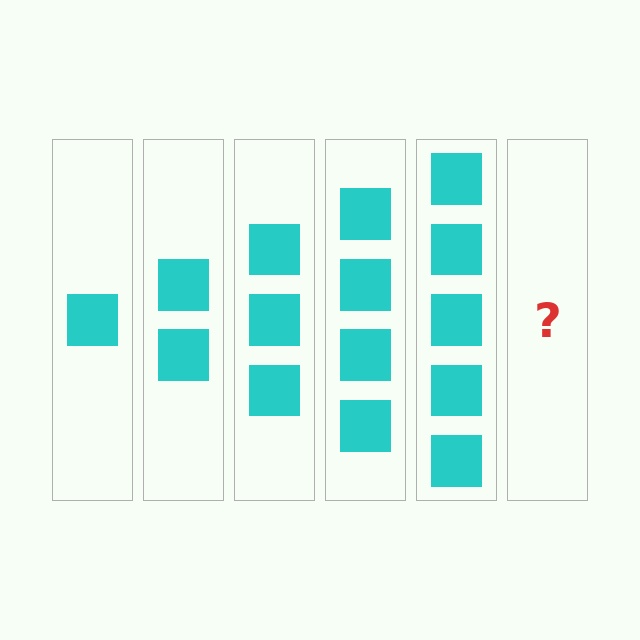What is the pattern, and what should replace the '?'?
The pattern is that each step adds one more square. The '?' should be 6 squares.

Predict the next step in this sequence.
The next step is 6 squares.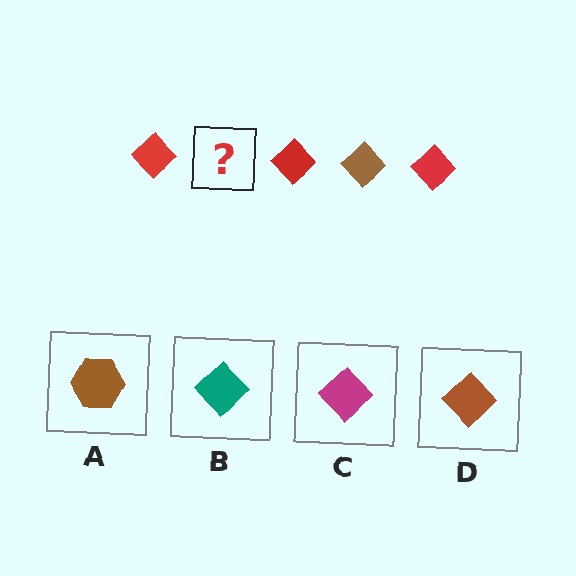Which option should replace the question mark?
Option D.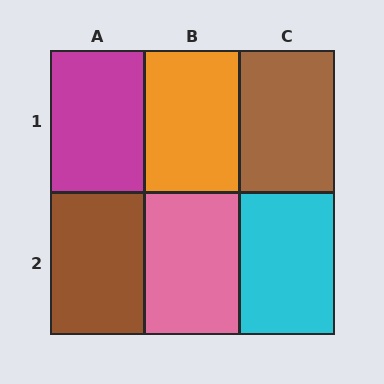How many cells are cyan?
1 cell is cyan.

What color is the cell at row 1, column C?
Brown.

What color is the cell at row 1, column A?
Magenta.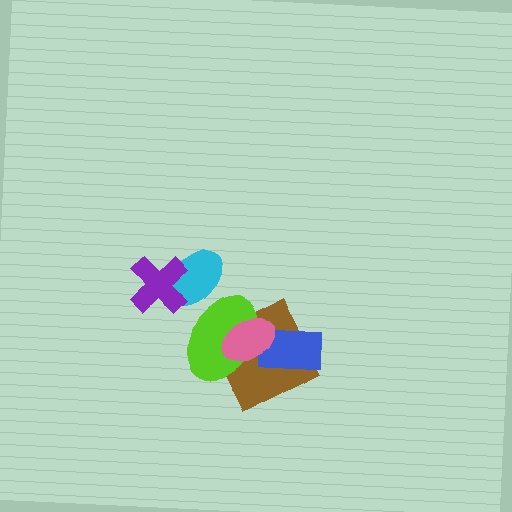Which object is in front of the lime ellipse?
The pink ellipse is in front of the lime ellipse.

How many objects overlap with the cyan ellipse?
2 objects overlap with the cyan ellipse.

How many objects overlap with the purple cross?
1 object overlaps with the purple cross.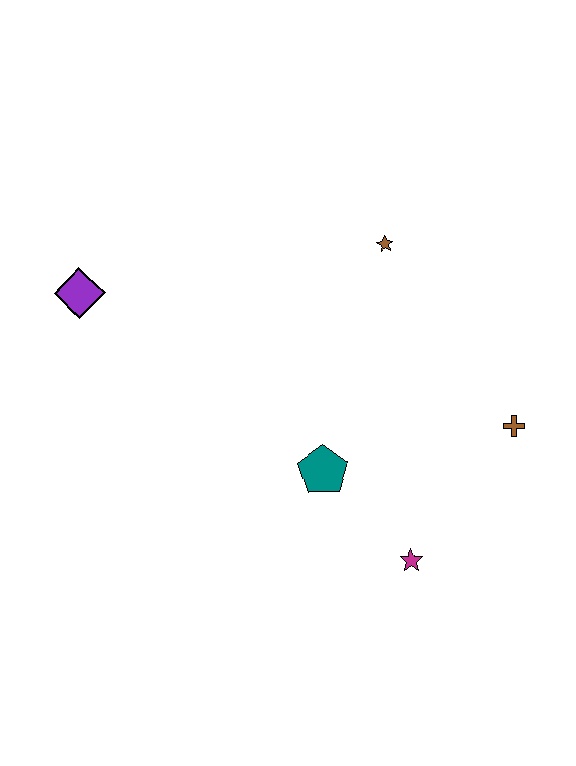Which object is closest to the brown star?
The brown cross is closest to the brown star.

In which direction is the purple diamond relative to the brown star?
The purple diamond is to the left of the brown star.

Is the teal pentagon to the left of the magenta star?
Yes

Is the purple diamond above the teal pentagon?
Yes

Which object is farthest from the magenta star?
The purple diamond is farthest from the magenta star.